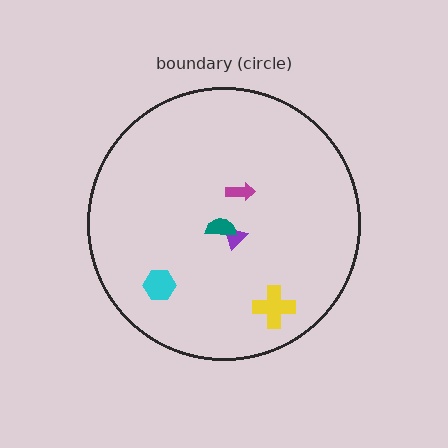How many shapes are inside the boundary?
5 inside, 0 outside.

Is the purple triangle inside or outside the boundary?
Inside.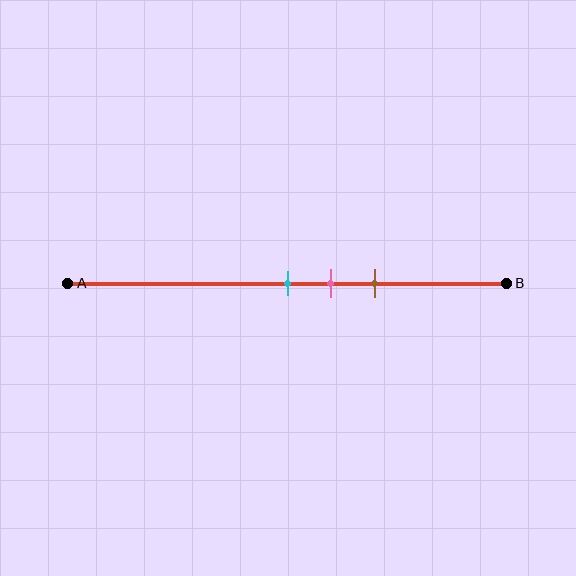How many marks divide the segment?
There are 3 marks dividing the segment.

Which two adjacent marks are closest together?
The cyan and pink marks are the closest adjacent pair.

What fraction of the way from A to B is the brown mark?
The brown mark is approximately 70% (0.7) of the way from A to B.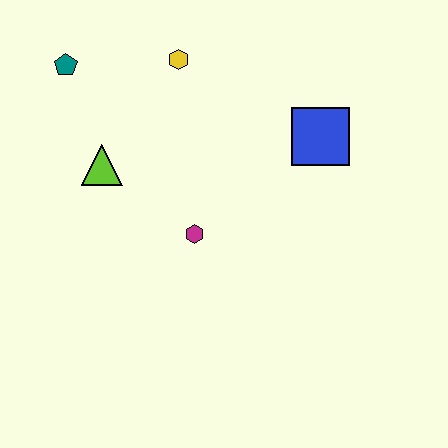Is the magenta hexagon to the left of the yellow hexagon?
No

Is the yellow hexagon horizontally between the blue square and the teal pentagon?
Yes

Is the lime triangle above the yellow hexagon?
No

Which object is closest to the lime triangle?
The teal pentagon is closest to the lime triangle.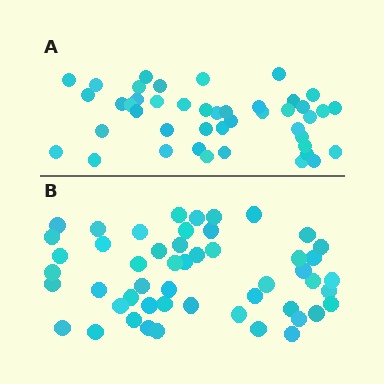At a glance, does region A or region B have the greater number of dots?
Region B (the bottom region) has more dots.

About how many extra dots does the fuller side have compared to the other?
Region B has roughly 8 or so more dots than region A.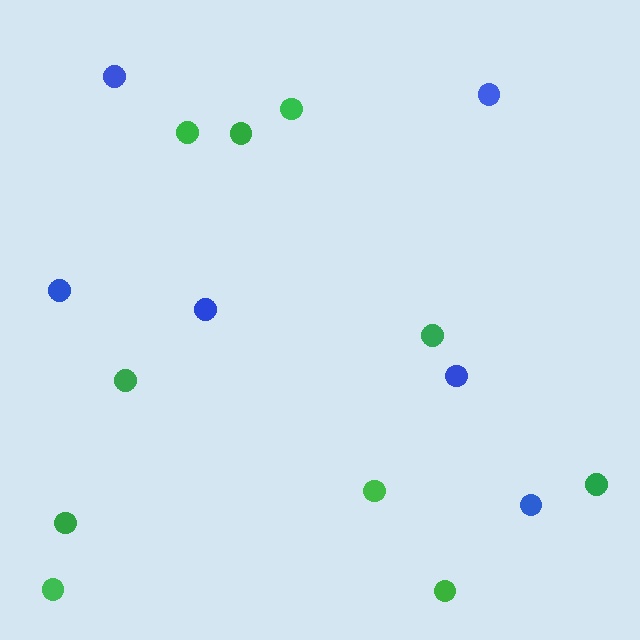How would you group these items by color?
There are 2 groups: one group of green circles (10) and one group of blue circles (6).